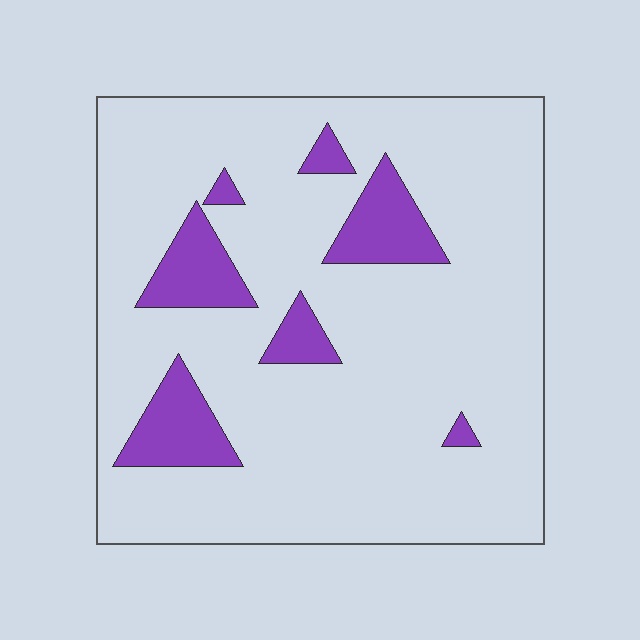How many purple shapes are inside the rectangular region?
7.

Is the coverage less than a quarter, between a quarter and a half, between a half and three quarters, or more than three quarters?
Less than a quarter.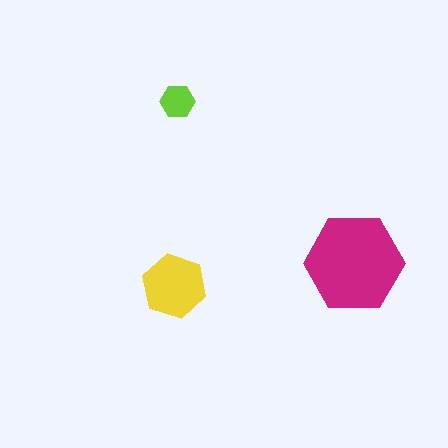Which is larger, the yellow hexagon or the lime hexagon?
The yellow one.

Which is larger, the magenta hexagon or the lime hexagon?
The magenta one.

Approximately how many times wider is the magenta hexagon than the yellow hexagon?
About 1.5 times wider.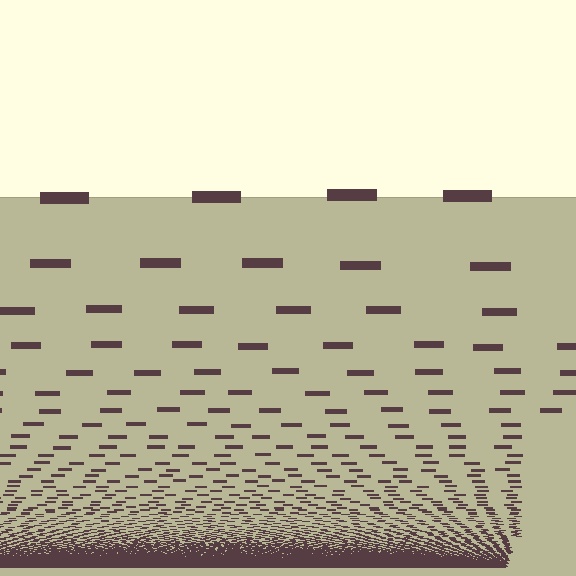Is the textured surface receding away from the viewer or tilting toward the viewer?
The surface appears to tilt toward the viewer. Texture elements get larger and sparser toward the top.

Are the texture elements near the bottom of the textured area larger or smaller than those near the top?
Smaller. The gradient is inverted — elements near the bottom are smaller and denser.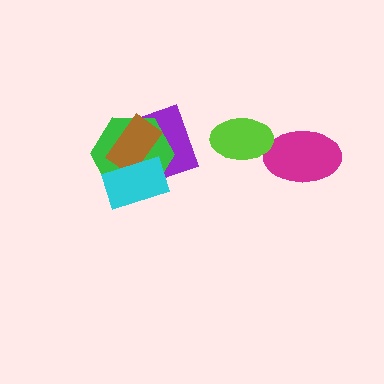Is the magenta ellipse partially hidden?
Yes, it is partially covered by another shape.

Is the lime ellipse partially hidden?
No, no other shape covers it.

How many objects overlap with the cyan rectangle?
3 objects overlap with the cyan rectangle.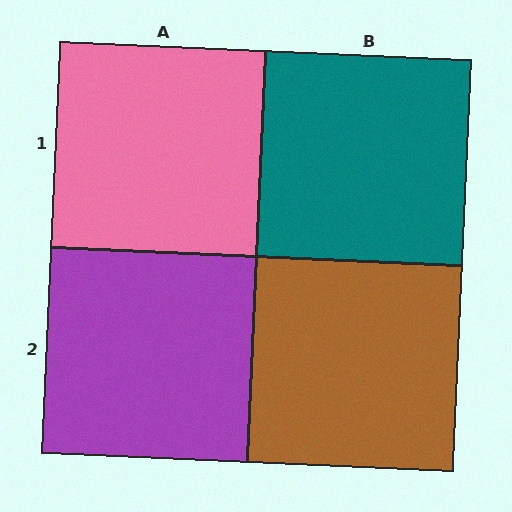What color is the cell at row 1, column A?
Pink.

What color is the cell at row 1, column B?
Teal.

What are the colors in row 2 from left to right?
Purple, brown.